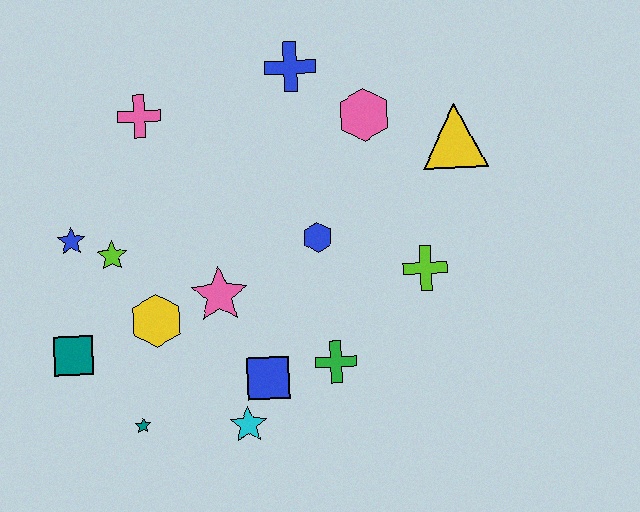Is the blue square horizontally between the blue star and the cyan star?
No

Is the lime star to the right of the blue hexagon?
No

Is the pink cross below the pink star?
No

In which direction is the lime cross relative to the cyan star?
The lime cross is to the right of the cyan star.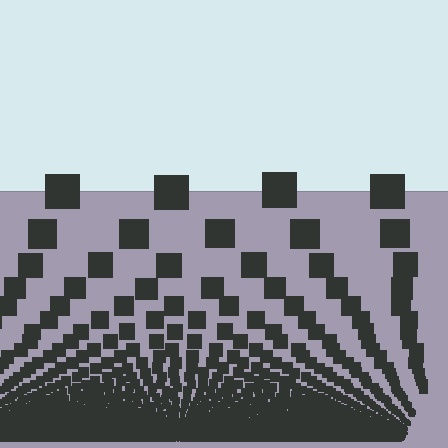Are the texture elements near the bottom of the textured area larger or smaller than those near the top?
Smaller. The gradient is inverted — elements near the bottom are smaller and denser.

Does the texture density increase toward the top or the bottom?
Density increases toward the bottom.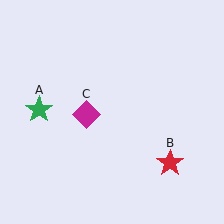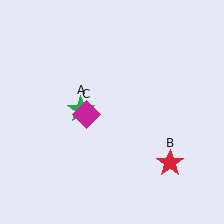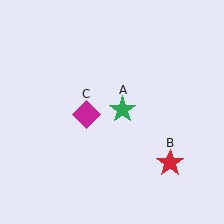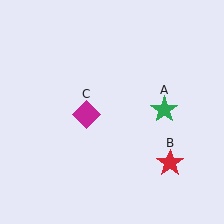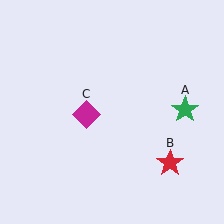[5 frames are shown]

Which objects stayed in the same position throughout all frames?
Red star (object B) and magenta diamond (object C) remained stationary.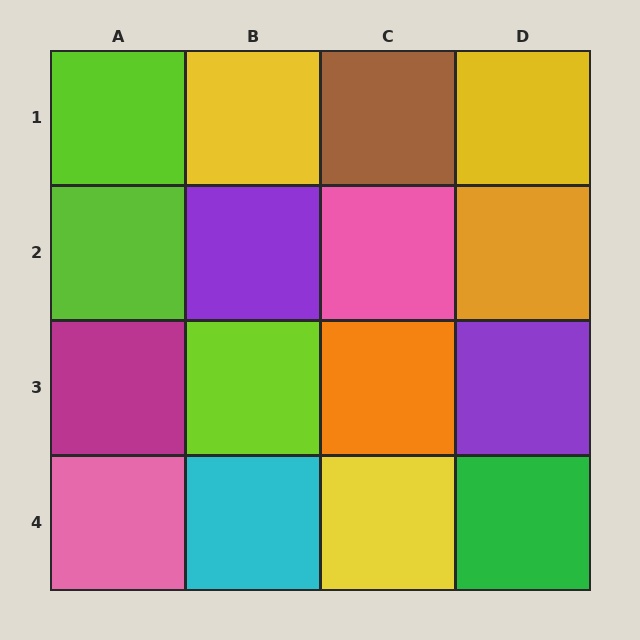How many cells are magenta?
1 cell is magenta.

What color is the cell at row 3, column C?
Orange.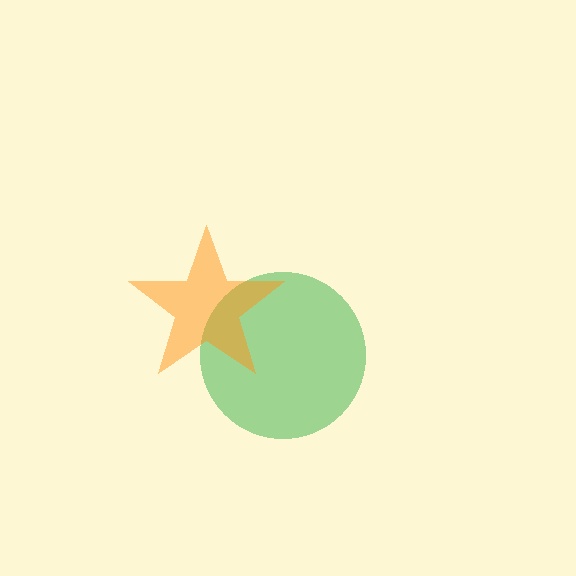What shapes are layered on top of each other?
The layered shapes are: a green circle, an orange star.